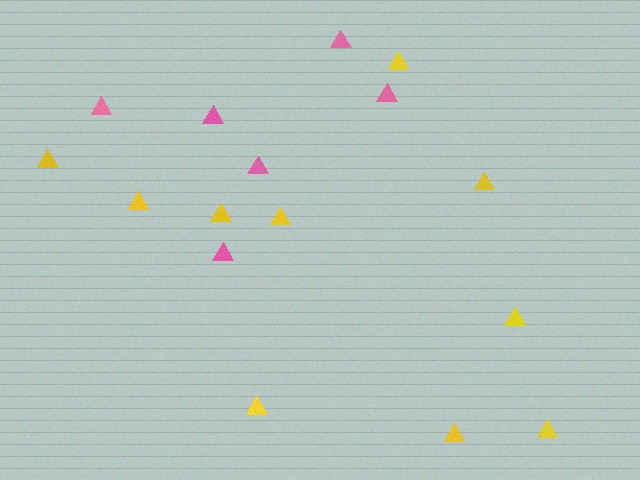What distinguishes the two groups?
There are 2 groups: one group of pink triangles (6) and one group of yellow triangles (10).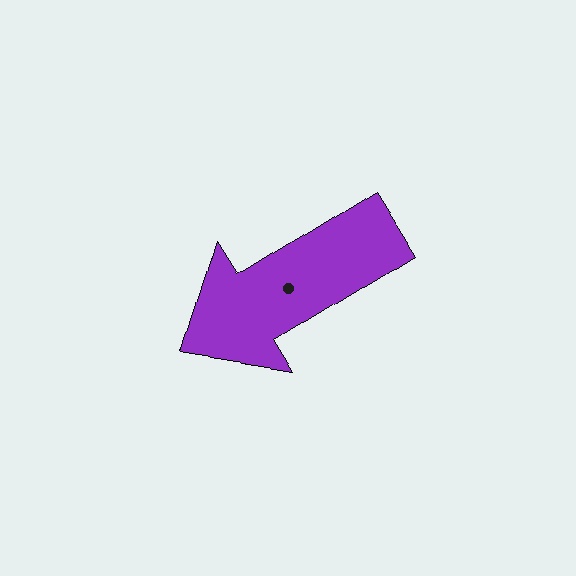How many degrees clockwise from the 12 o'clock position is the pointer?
Approximately 238 degrees.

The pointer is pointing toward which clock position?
Roughly 8 o'clock.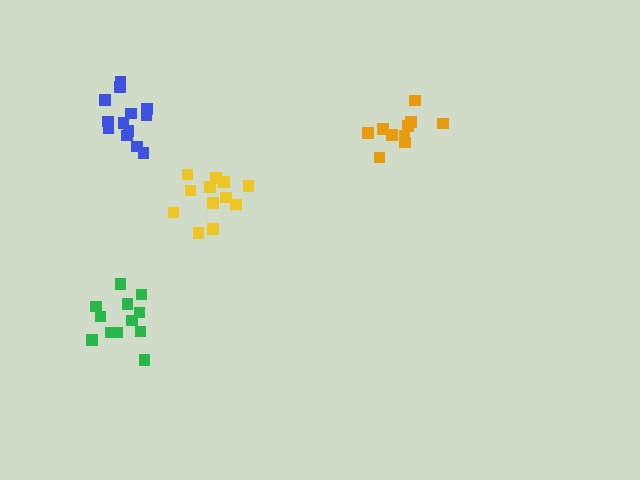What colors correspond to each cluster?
The clusters are colored: yellow, orange, blue, green.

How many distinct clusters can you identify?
There are 4 distinct clusters.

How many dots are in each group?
Group 1: 12 dots, Group 2: 10 dots, Group 3: 13 dots, Group 4: 12 dots (47 total).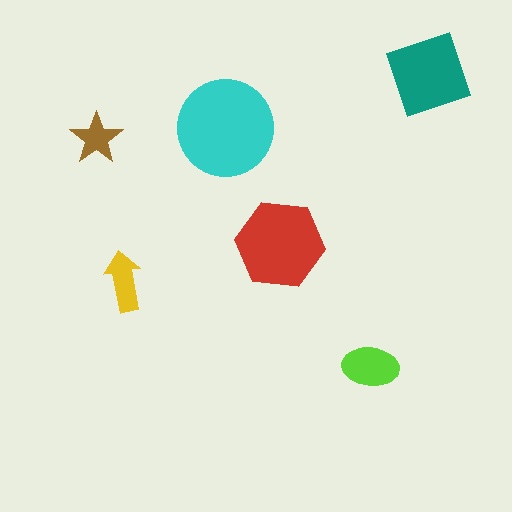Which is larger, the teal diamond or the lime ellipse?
The teal diamond.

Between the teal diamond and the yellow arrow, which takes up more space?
The teal diamond.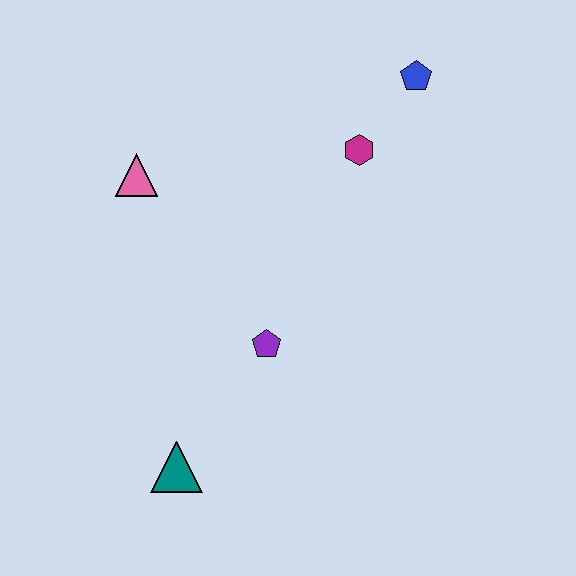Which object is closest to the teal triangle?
The purple pentagon is closest to the teal triangle.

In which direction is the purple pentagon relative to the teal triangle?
The purple pentagon is above the teal triangle.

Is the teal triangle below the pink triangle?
Yes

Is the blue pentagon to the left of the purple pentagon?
No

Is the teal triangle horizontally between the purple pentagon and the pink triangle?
Yes